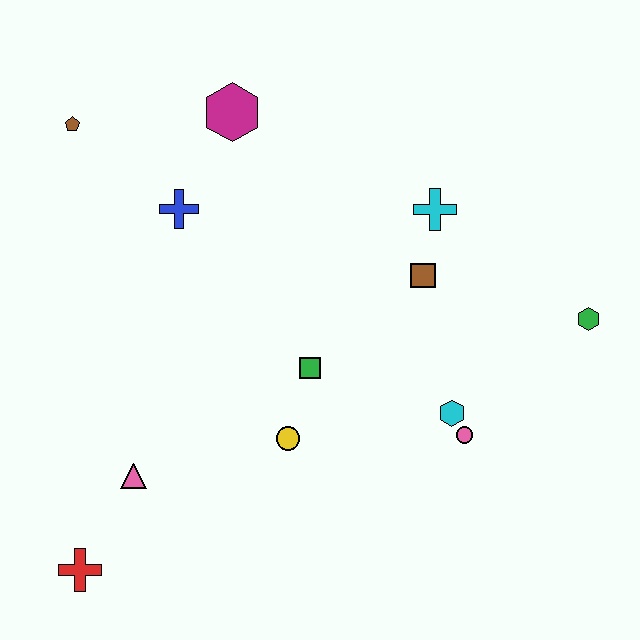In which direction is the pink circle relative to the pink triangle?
The pink circle is to the right of the pink triangle.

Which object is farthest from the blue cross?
The green hexagon is farthest from the blue cross.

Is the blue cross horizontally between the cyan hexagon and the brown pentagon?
Yes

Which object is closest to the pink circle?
The cyan hexagon is closest to the pink circle.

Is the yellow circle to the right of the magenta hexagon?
Yes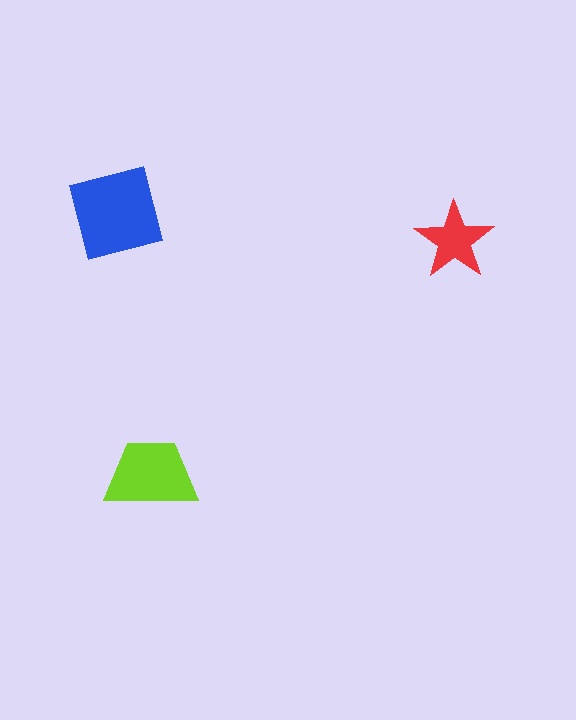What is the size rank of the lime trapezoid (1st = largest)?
2nd.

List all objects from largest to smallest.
The blue square, the lime trapezoid, the red star.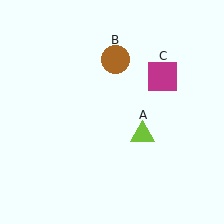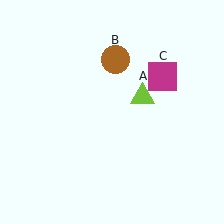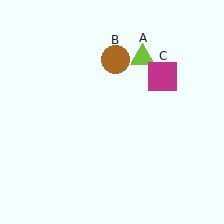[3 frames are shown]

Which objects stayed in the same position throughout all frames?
Brown circle (object B) and magenta square (object C) remained stationary.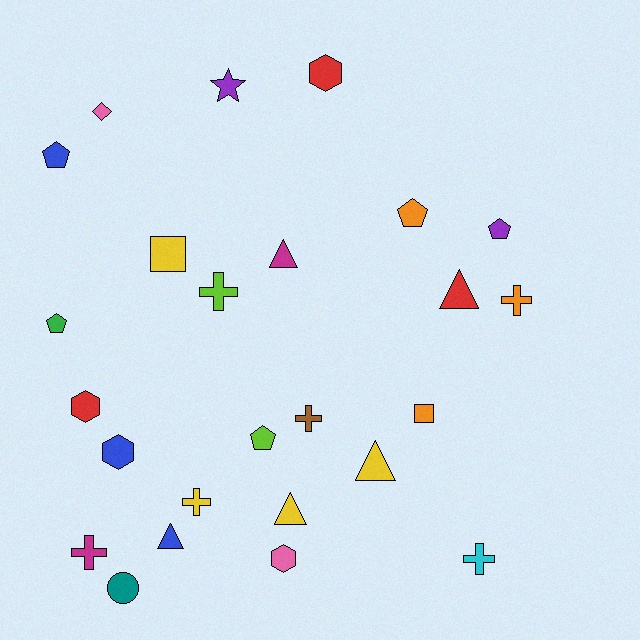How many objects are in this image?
There are 25 objects.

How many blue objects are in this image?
There are 3 blue objects.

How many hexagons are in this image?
There are 4 hexagons.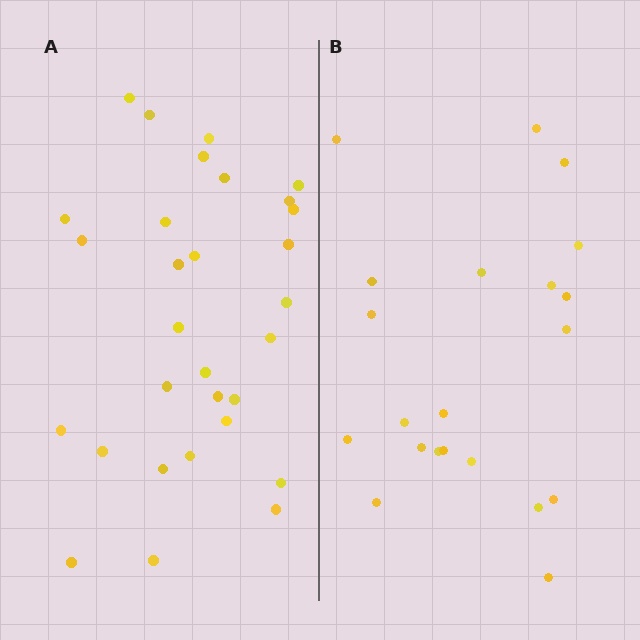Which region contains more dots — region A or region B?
Region A (the left region) has more dots.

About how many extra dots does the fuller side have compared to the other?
Region A has roughly 8 or so more dots than region B.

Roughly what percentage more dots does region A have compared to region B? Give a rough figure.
About 45% more.